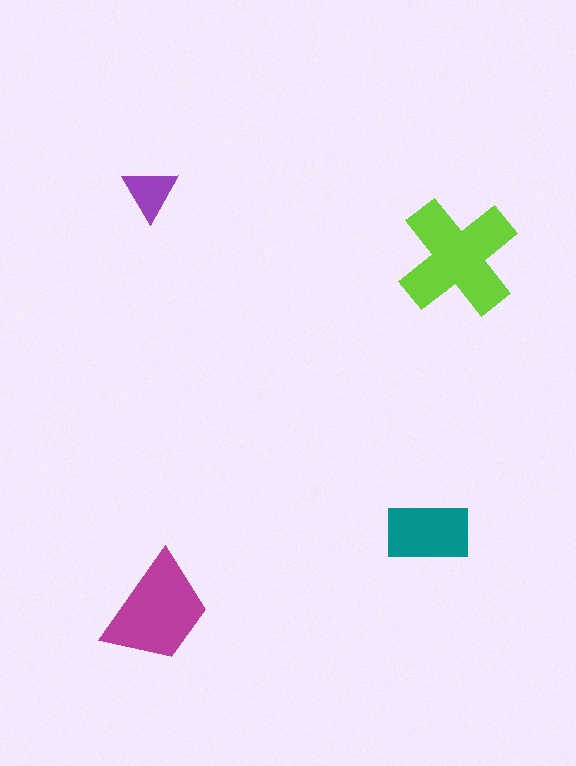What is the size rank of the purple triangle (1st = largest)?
4th.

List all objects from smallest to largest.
The purple triangle, the teal rectangle, the magenta trapezoid, the lime cross.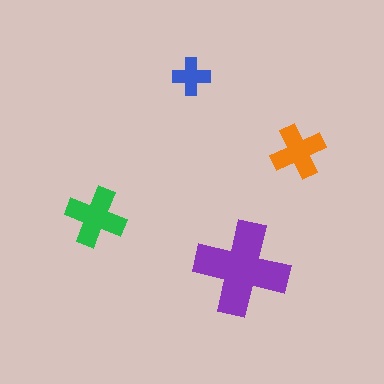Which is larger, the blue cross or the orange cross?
The orange one.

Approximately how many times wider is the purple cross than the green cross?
About 1.5 times wider.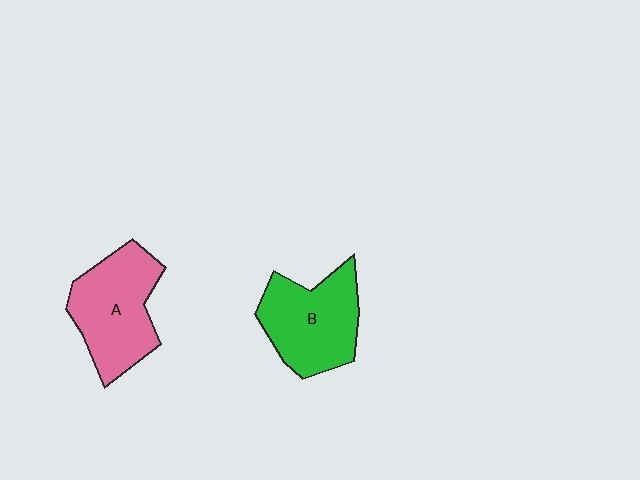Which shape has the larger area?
Shape A (pink).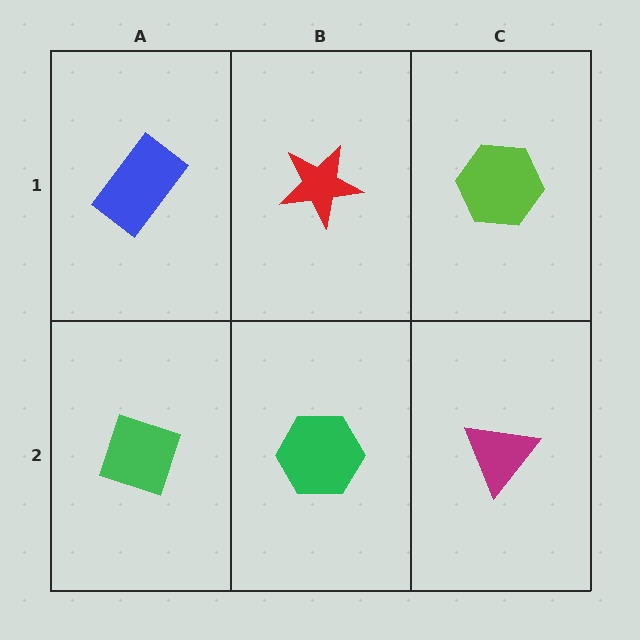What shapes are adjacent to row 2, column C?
A lime hexagon (row 1, column C), a green hexagon (row 2, column B).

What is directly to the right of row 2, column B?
A magenta triangle.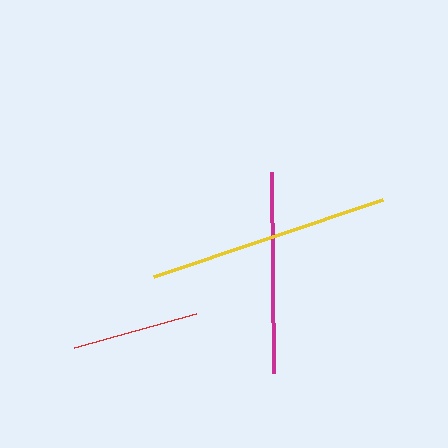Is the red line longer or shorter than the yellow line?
The yellow line is longer than the red line.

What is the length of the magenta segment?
The magenta segment is approximately 201 pixels long.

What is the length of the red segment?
The red segment is approximately 126 pixels long.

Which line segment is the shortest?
The red line is the shortest at approximately 126 pixels.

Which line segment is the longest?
The yellow line is the longest at approximately 242 pixels.